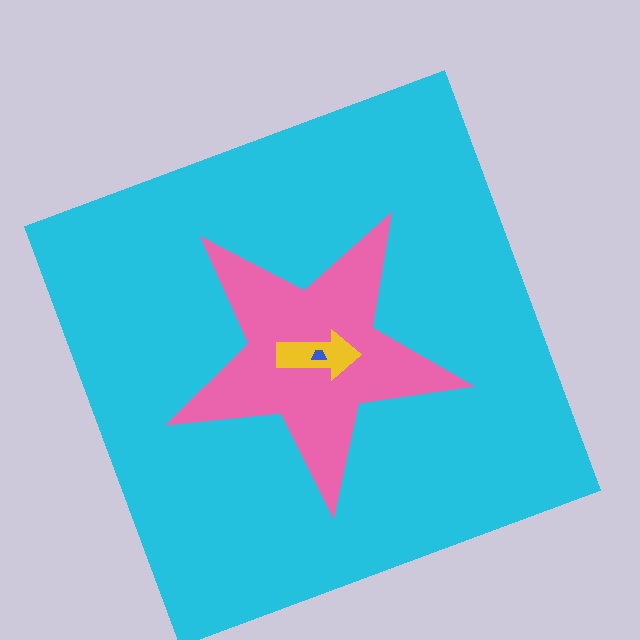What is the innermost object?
The blue trapezoid.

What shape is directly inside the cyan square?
The pink star.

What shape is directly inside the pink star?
The yellow arrow.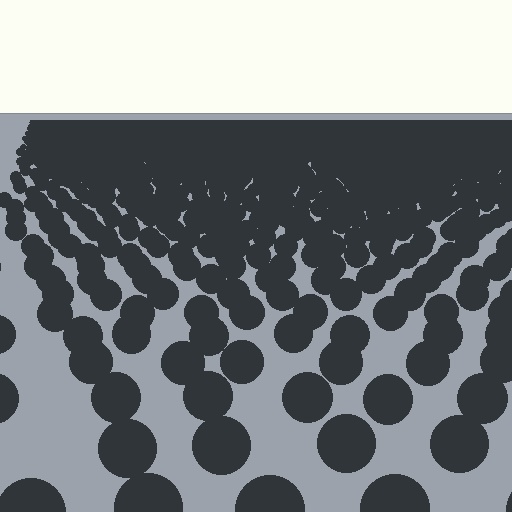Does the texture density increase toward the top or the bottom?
Density increases toward the top.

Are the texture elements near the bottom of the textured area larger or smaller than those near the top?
Larger. Near the bottom, elements are closer to the viewer and appear at a bigger on-screen size.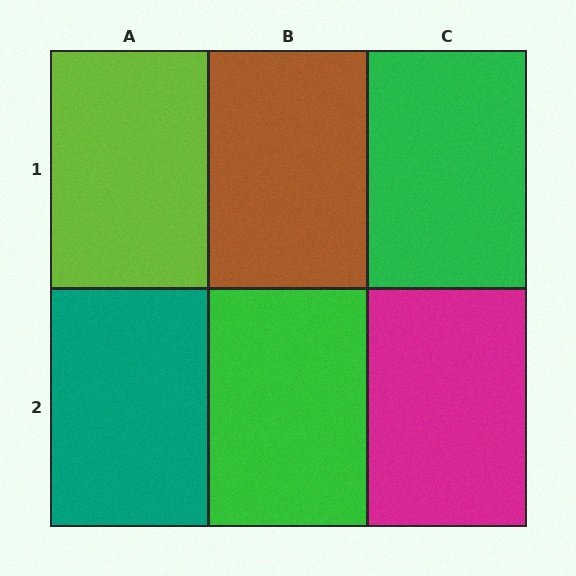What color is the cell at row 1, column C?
Green.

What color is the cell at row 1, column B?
Brown.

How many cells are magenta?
1 cell is magenta.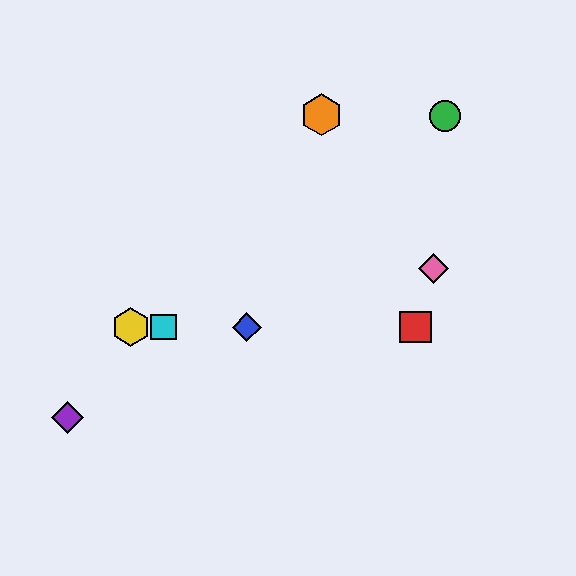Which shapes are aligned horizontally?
The red square, the blue diamond, the yellow hexagon, the cyan square are aligned horizontally.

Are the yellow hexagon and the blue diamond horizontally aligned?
Yes, both are at y≈327.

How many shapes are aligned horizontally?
4 shapes (the red square, the blue diamond, the yellow hexagon, the cyan square) are aligned horizontally.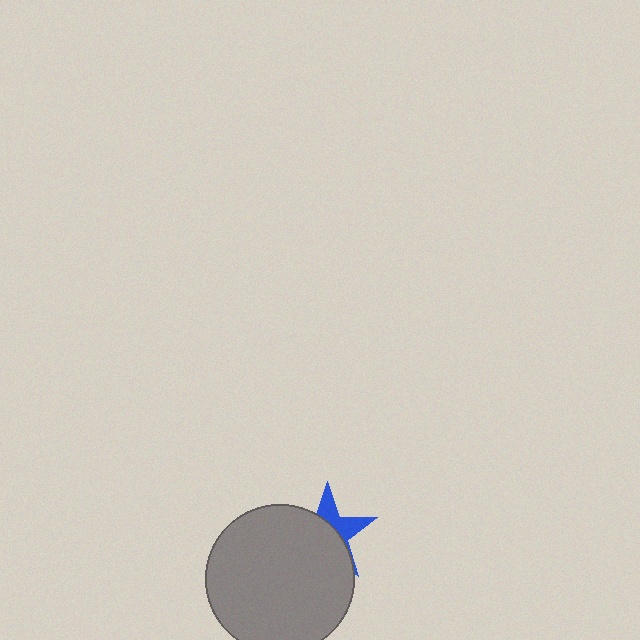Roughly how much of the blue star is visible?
A small part of it is visible (roughly 35%).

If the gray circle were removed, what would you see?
You would see the complete blue star.